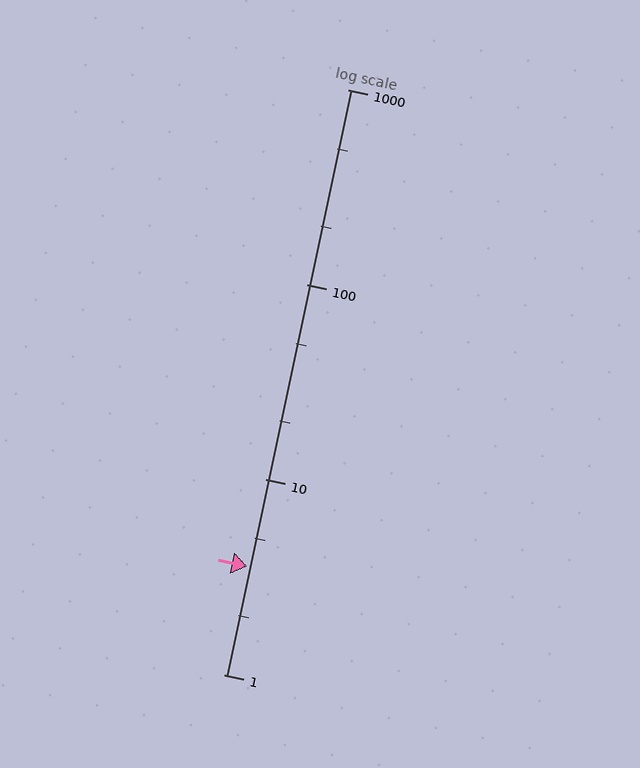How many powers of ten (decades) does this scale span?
The scale spans 3 decades, from 1 to 1000.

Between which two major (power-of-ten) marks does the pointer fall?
The pointer is between 1 and 10.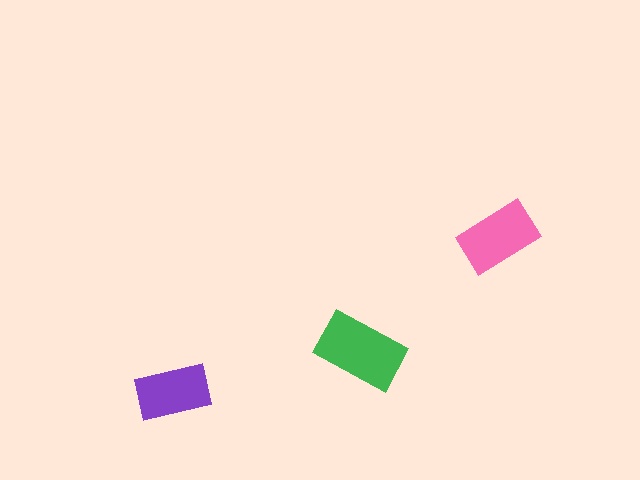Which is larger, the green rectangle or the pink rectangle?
The green one.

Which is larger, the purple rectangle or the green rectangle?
The green one.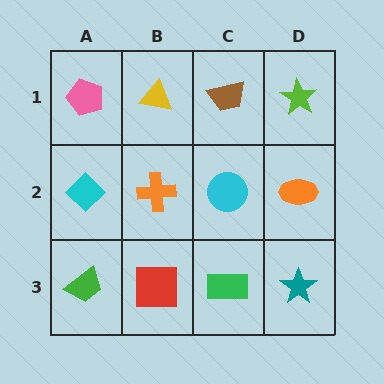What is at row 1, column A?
A pink pentagon.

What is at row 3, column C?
A green rectangle.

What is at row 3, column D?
A teal star.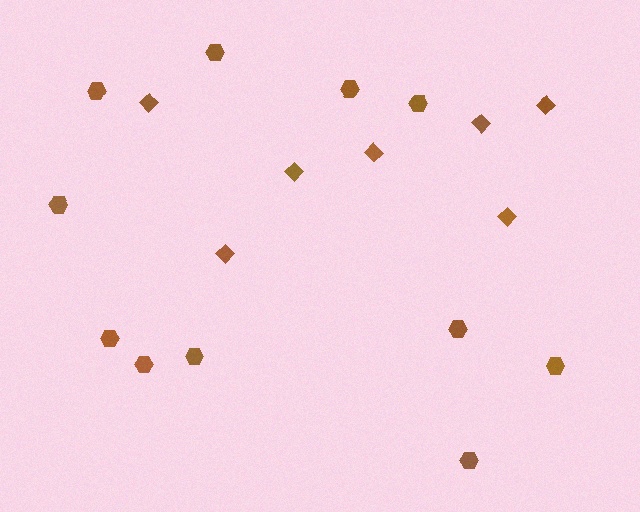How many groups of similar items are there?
There are 2 groups: one group of hexagons (11) and one group of diamonds (7).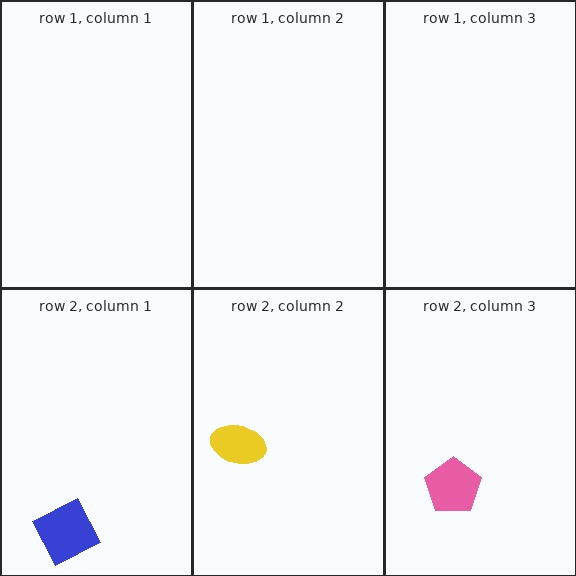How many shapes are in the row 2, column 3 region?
1.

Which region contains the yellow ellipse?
The row 2, column 2 region.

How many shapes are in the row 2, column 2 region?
1.